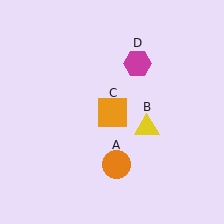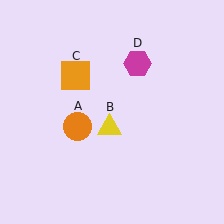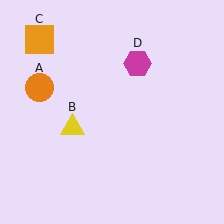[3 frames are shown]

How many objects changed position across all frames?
3 objects changed position: orange circle (object A), yellow triangle (object B), orange square (object C).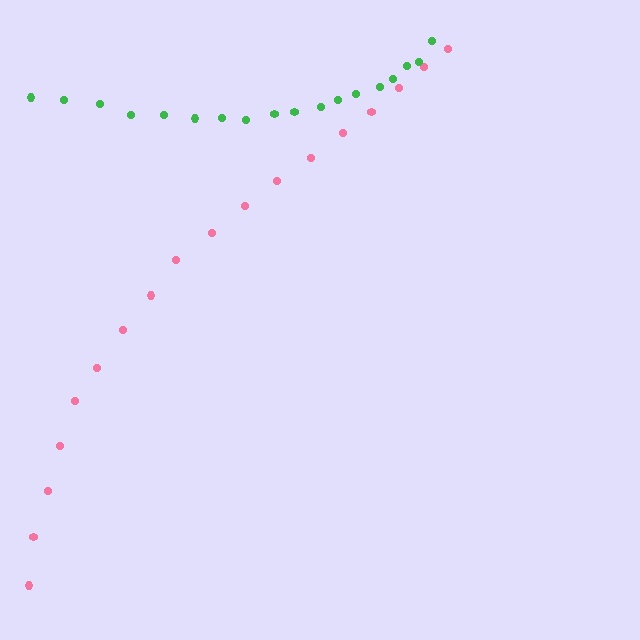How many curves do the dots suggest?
There are 2 distinct paths.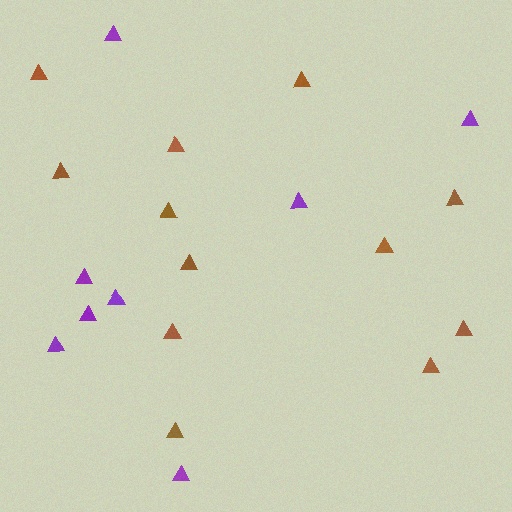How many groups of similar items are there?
There are 2 groups: one group of purple triangles (8) and one group of brown triangles (12).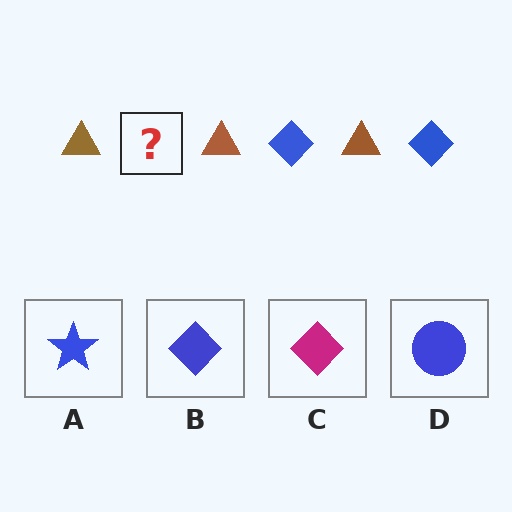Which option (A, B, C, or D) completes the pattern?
B.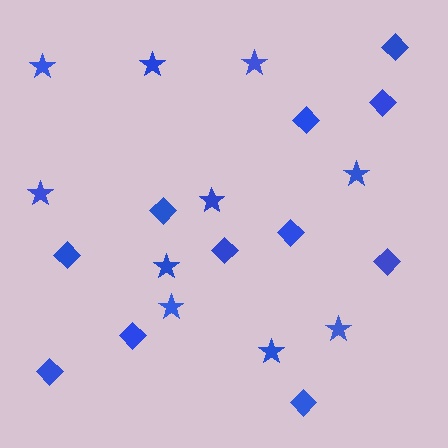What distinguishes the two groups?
There are 2 groups: one group of diamonds (11) and one group of stars (10).